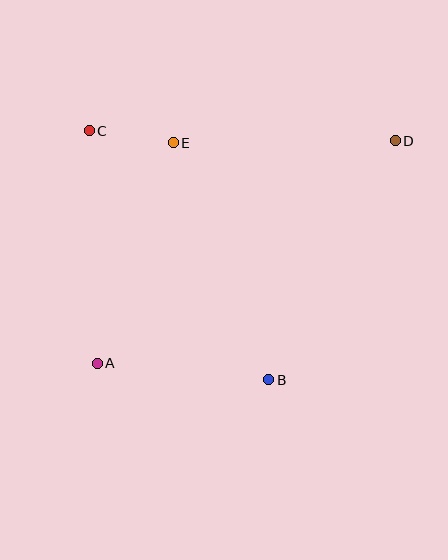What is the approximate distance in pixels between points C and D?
The distance between C and D is approximately 306 pixels.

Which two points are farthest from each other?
Points A and D are farthest from each other.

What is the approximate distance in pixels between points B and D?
The distance between B and D is approximately 271 pixels.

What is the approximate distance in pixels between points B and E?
The distance between B and E is approximately 255 pixels.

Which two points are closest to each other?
Points C and E are closest to each other.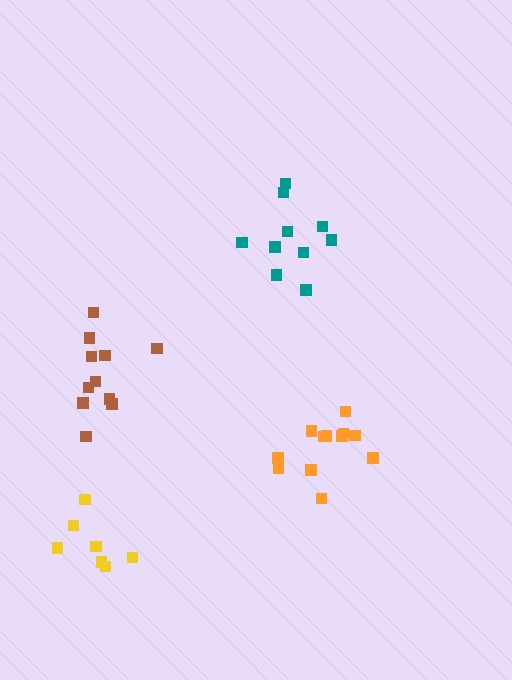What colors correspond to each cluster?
The clusters are colored: yellow, orange, brown, teal.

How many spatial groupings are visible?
There are 4 spatial groupings.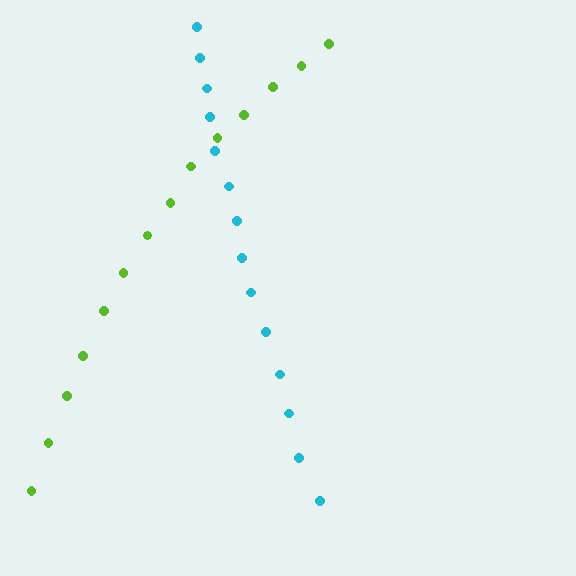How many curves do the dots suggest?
There are 2 distinct paths.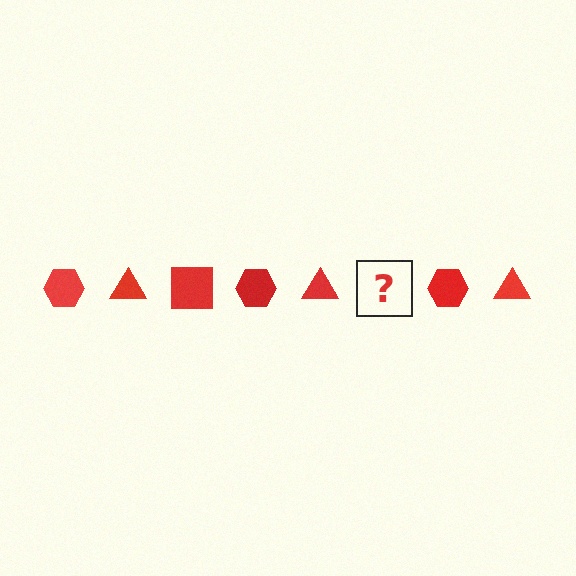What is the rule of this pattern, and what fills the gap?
The rule is that the pattern cycles through hexagon, triangle, square shapes in red. The gap should be filled with a red square.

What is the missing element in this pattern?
The missing element is a red square.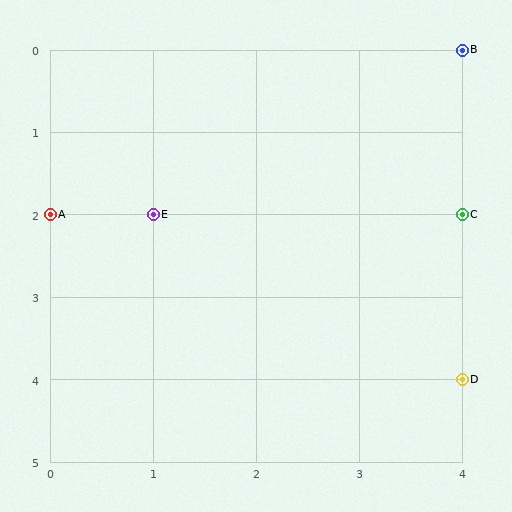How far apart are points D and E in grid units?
Points D and E are 3 columns and 2 rows apart (about 3.6 grid units diagonally).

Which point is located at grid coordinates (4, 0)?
Point B is at (4, 0).